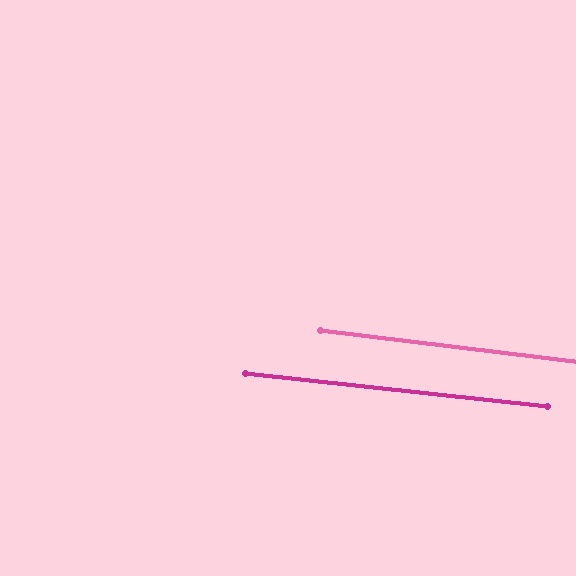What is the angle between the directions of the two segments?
Approximately 1 degree.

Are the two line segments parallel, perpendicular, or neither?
Parallel — their directions differ by only 0.6°.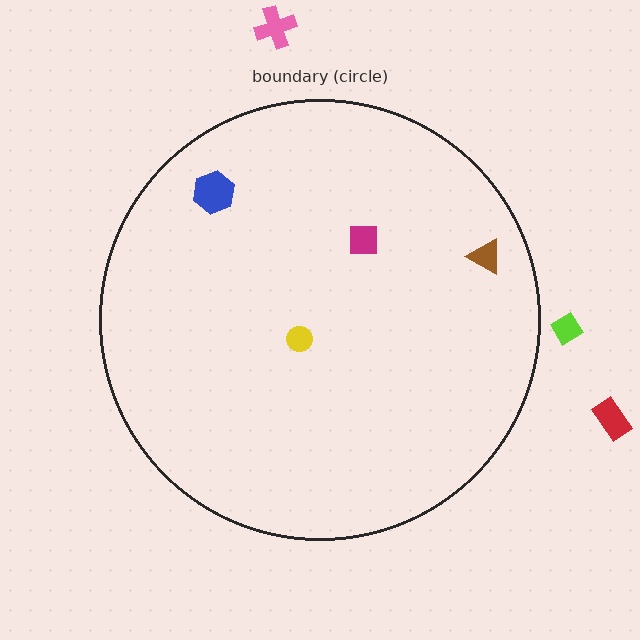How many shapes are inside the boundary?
4 inside, 3 outside.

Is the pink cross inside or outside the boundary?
Outside.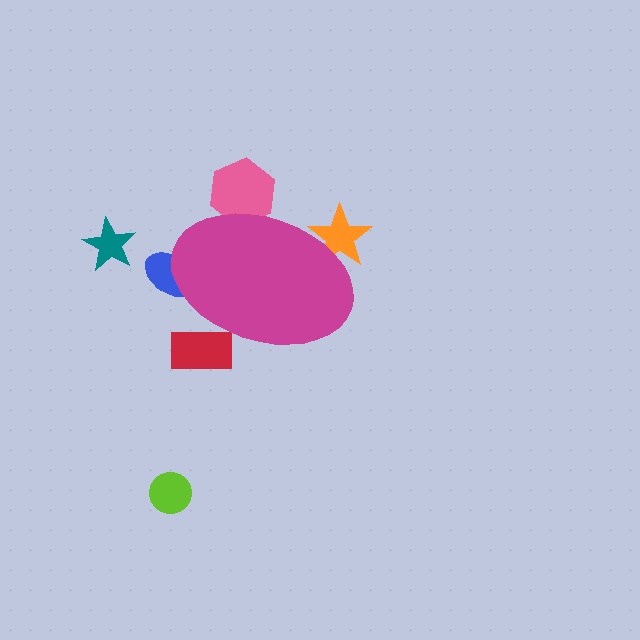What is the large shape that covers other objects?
A magenta ellipse.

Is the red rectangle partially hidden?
Yes, the red rectangle is partially hidden behind the magenta ellipse.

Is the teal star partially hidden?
No, the teal star is fully visible.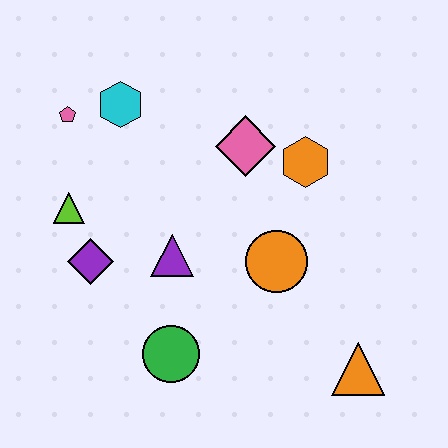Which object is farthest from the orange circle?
The pink pentagon is farthest from the orange circle.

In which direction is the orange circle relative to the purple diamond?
The orange circle is to the right of the purple diamond.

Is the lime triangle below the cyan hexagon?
Yes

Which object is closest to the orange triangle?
The orange circle is closest to the orange triangle.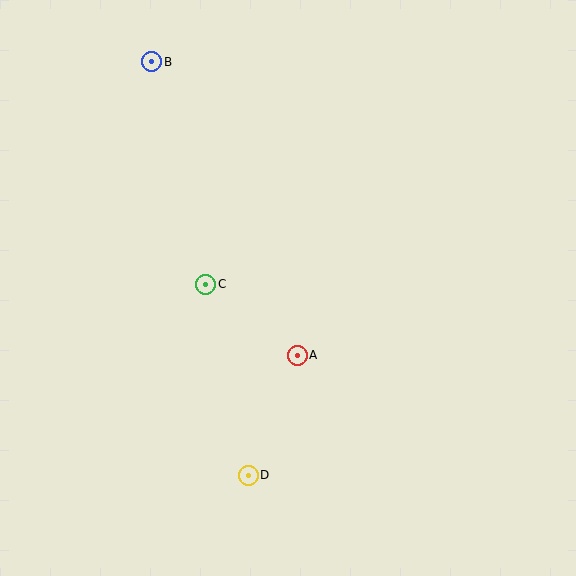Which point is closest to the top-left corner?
Point B is closest to the top-left corner.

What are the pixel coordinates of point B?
Point B is at (152, 62).